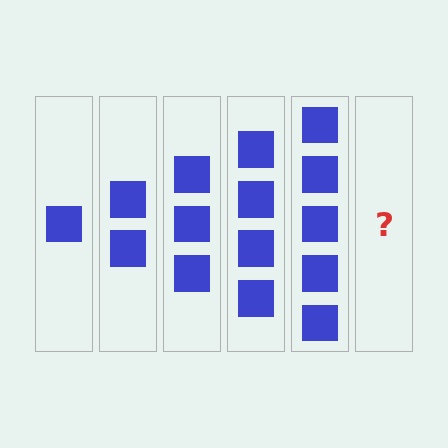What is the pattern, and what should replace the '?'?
The pattern is that each step adds one more square. The '?' should be 6 squares.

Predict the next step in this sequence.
The next step is 6 squares.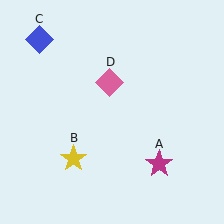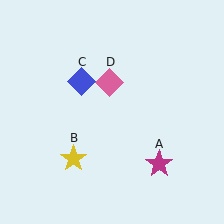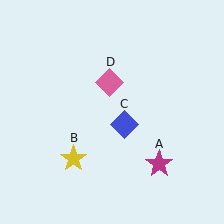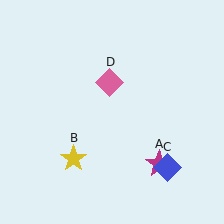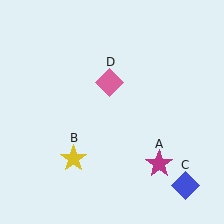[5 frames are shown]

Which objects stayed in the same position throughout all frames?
Magenta star (object A) and yellow star (object B) and pink diamond (object D) remained stationary.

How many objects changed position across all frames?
1 object changed position: blue diamond (object C).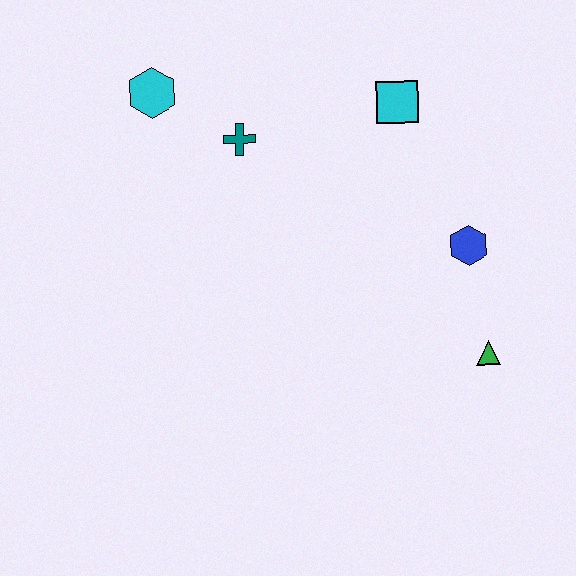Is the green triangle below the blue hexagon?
Yes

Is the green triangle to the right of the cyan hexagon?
Yes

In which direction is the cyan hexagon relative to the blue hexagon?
The cyan hexagon is to the left of the blue hexagon.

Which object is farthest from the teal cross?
The green triangle is farthest from the teal cross.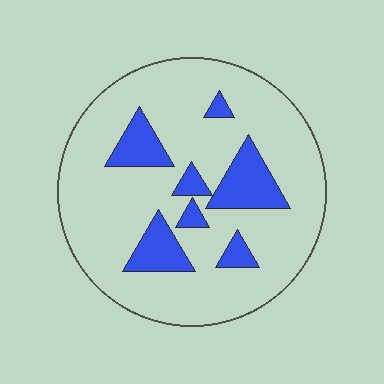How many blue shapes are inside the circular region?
7.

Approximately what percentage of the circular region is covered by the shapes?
Approximately 20%.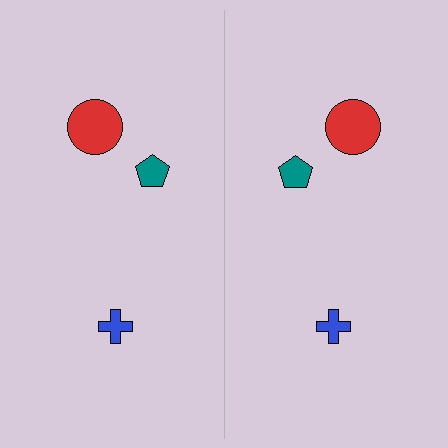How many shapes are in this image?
There are 6 shapes in this image.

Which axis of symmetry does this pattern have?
The pattern has a vertical axis of symmetry running through the center of the image.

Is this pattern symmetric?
Yes, this pattern has bilateral (reflection) symmetry.